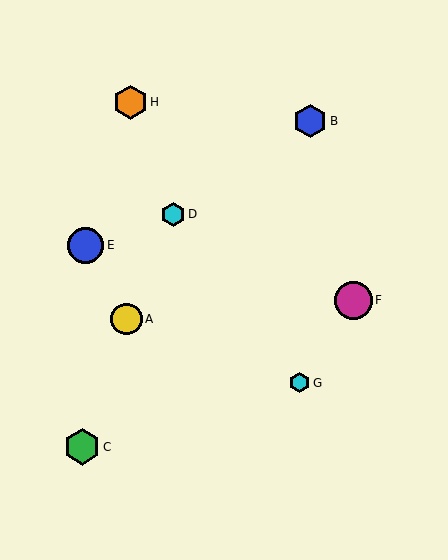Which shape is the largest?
The magenta circle (labeled F) is the largest.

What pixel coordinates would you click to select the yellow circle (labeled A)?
Click at (126, 319) to select the yellow circle A.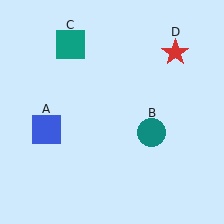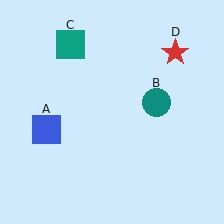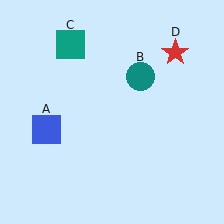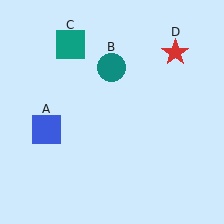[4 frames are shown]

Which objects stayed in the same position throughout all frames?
Blue square (object A) and teal square (object C) and red star (object D) remained stationary.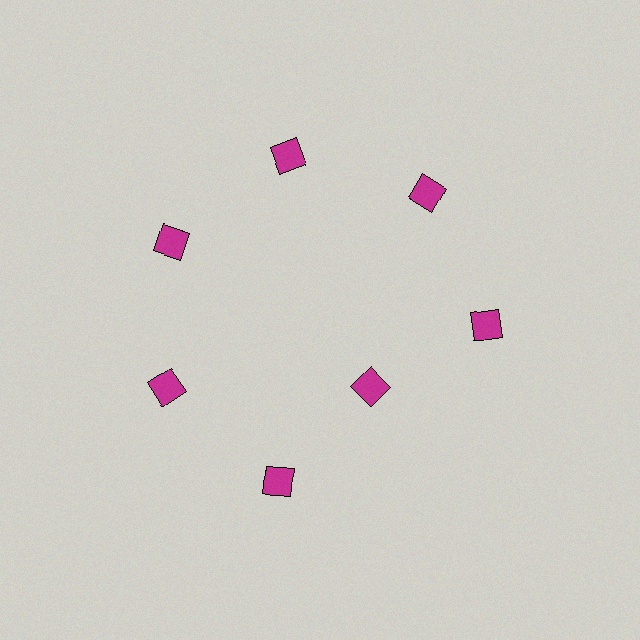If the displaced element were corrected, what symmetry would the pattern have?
It would have 7-fold rotational symmetry — the pattern would map onto itself every 51 degrees.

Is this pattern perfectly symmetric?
No. The 7 magenta diamonds are arranged in a ring, but one element near the 5 o'clock position is pulled inward toward the center, breaking the 7-fold rotational symmetry.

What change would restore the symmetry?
The symmetry would be restored by moving it outward, back onto the ring so that all 7 diamonds sit at equal angles and equal distance from the center.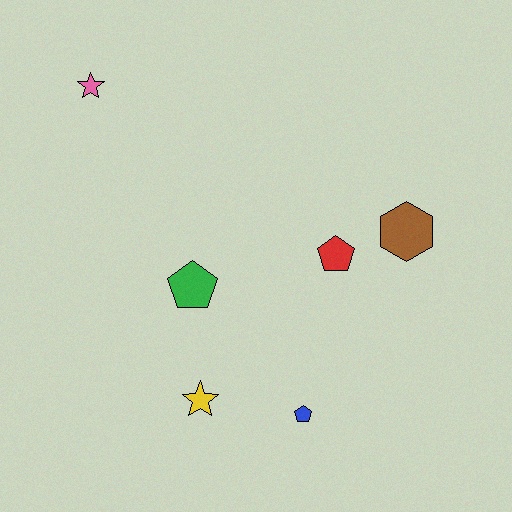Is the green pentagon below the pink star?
Yes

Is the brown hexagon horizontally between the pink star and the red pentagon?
No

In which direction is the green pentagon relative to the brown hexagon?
The green pentagon is to the left of the brown hexagon.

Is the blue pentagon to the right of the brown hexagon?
No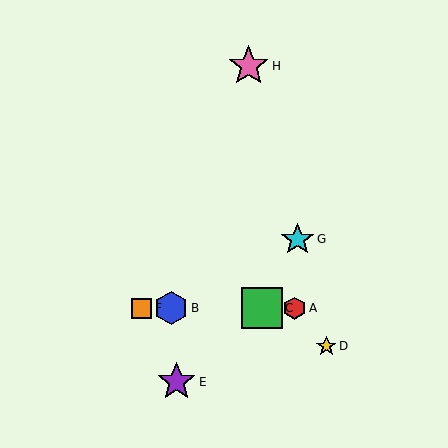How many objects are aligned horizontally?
4 objects (A, B, C, F) are aligned horizontally.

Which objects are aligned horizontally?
Objects A, B, C, F are aligned horizontally.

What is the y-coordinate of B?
Object B is at y≈308.